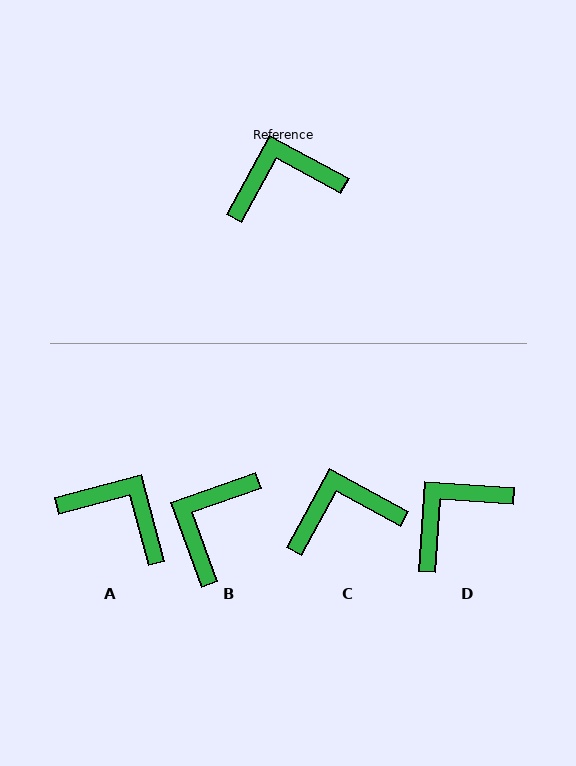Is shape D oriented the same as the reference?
No, it is off by about 25 degrees.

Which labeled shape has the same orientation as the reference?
C.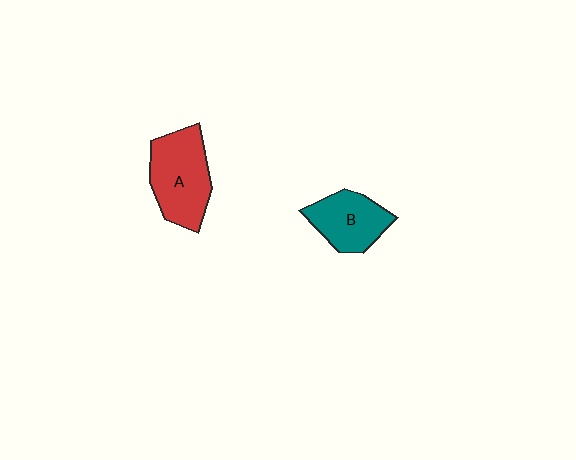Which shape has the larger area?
Shape A (red).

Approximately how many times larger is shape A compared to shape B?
Approximately 1.3 times.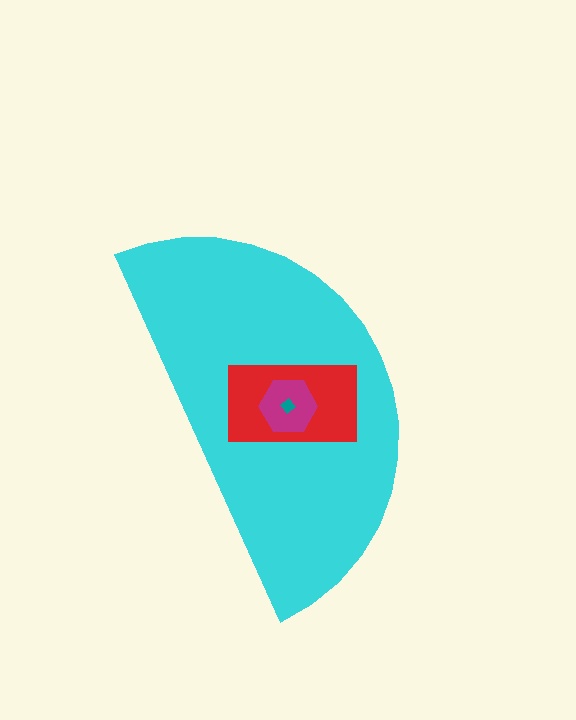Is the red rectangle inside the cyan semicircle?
Yes.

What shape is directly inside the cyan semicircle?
The red rectangle.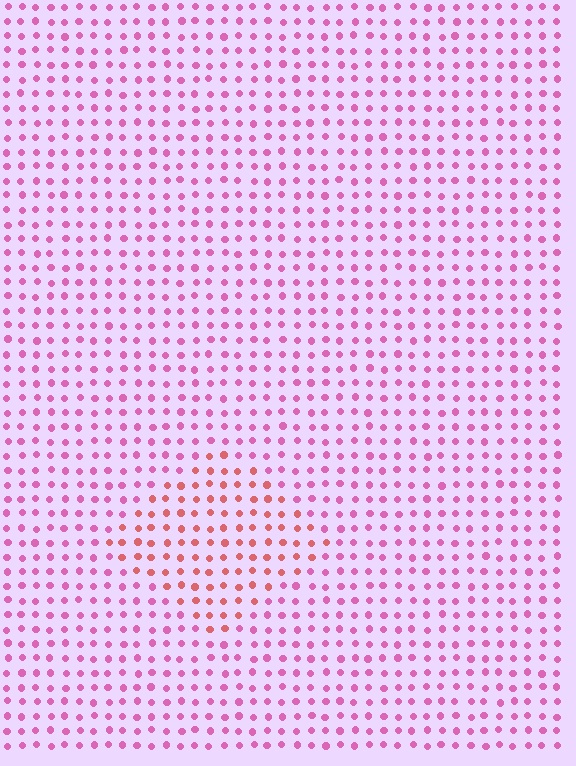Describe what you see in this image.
The image is filled with small pink elements in a uniform arrangement. A diamond-shaped region is visible where the elements are tinted to a slightly different hue, forming a subtle color boundary.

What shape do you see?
I see a diamond.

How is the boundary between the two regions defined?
The boundary is defined purely by a slight shift in hue (about 37 degrees). Spacing, size, and orientation are identical on both sides.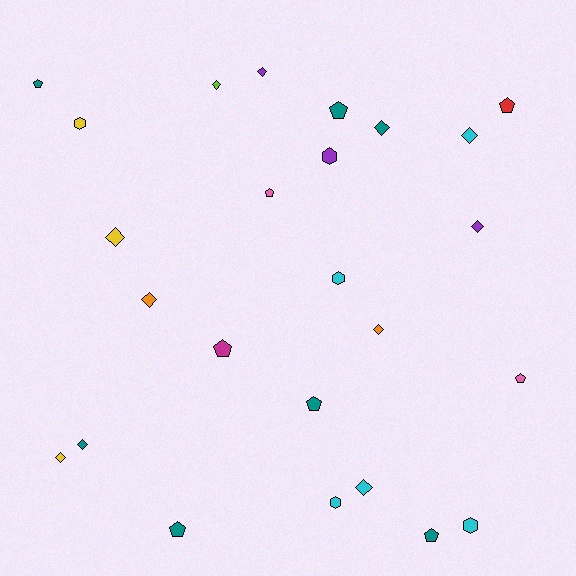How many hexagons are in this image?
There are 5 hexagons.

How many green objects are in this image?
There are no green objects.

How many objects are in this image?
There are 25 objects.